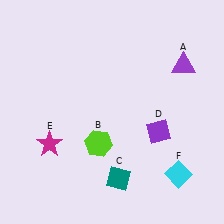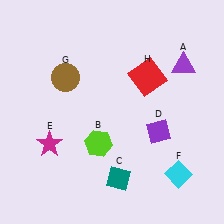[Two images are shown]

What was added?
A brown circle (G), a red square (H) were added in Image 2.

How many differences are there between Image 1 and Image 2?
There are 2 differences between the two images.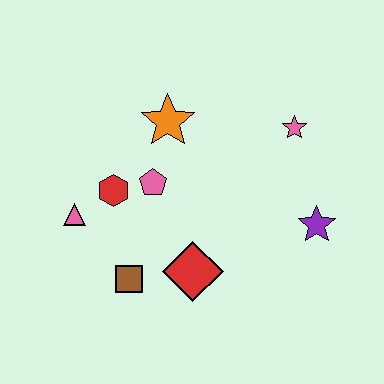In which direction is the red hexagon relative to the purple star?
The red hexagon is to the left of the purple star.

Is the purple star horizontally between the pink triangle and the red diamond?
No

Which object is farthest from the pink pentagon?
The purple star is farthest from the pink pentagon.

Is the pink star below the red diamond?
No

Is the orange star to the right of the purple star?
No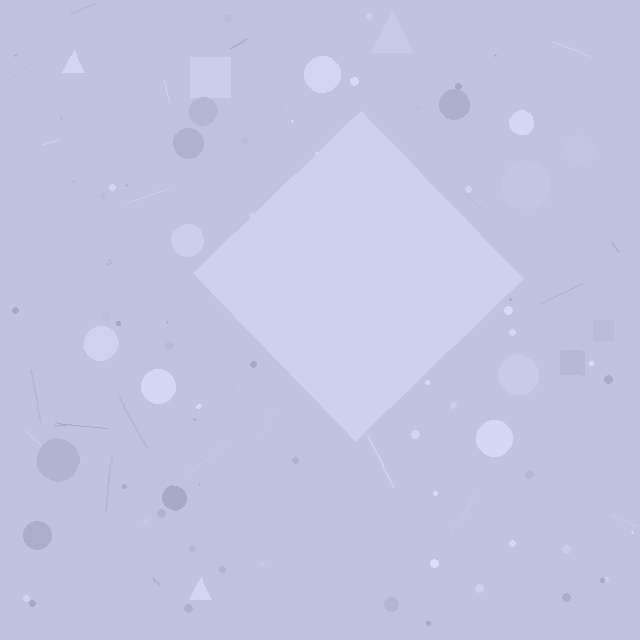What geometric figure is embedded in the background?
A diamond is embedded in the background.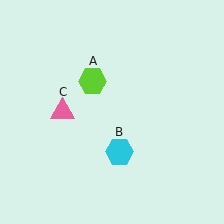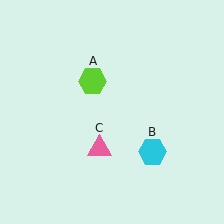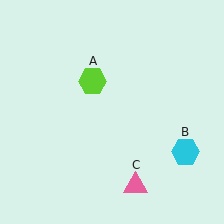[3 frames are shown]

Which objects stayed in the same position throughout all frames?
Lime hexagon (object A) remained stationary.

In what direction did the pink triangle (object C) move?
The pink triangle (object C) moved down and to the right.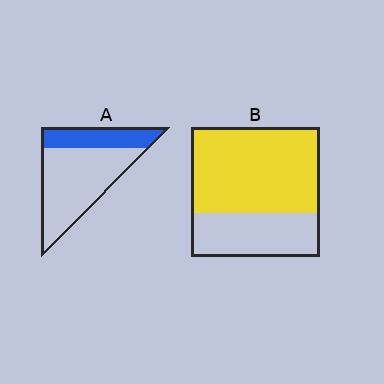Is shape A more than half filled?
No.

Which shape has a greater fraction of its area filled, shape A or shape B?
Shape B.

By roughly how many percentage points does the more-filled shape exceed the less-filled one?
By roughly 35 percentage points (B over A).